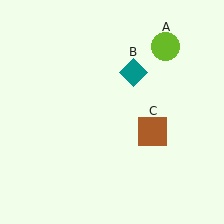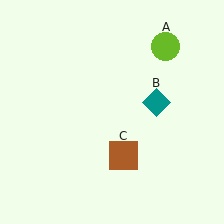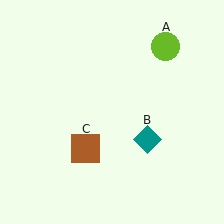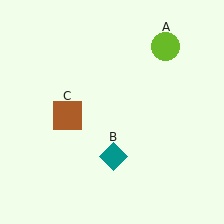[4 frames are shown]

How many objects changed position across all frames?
2 objects changed position: teal diamond (object B), brown square (object C).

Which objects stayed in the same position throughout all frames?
Lime circle (object A) remained stationary.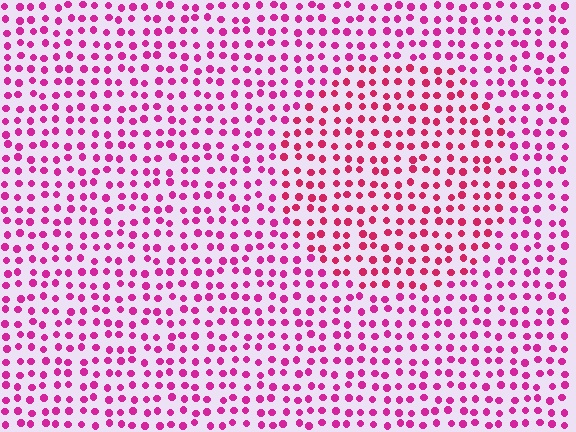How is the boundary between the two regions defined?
The boundary is defined purely by a slight shift in hue (about 20 degrees). Spacing, size, and orientation are identical on both sides.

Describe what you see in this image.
The image is filled with small magenta elements in a uniform arrangement. A circle-shaped region is visible where the elements are tinted to a slightly different hue, forming a subtle color boundary.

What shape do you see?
I see a circle.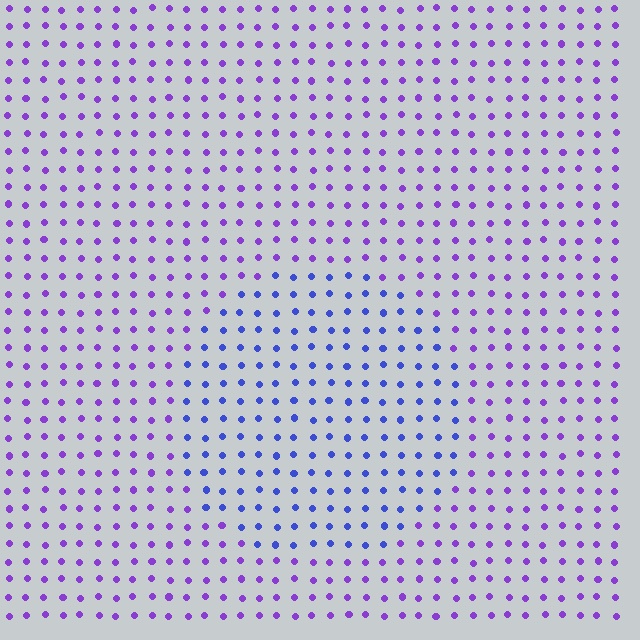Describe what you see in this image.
The image is filled with small purple elements in a uniform arrangement. A circle-shaped region is visible where the elements are tinted to a slightly different hue, forming a subtle color boundary.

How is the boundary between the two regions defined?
The boundary is defined purely by a slight shift in hue (about 39 degrees). Spacing, size, and orientation are identical on both sides.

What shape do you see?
I see a circle.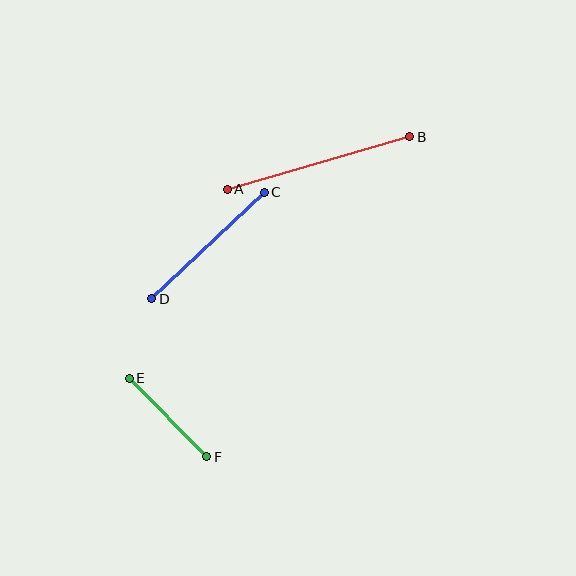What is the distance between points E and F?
The distance is approximately 110 pixels.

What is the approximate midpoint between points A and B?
The midpoint is at approximately (319, 163) pixels.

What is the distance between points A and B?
The distance is approximately 190 pixels.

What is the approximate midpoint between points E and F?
The midpoint is at approximately (168, 418) pixels.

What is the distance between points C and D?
The distance is approximately 155 pixels.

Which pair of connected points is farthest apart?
Points A and B are farthest apart.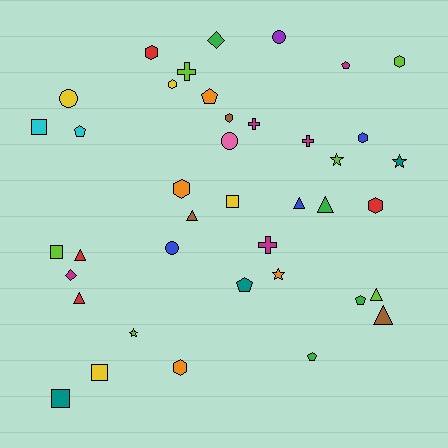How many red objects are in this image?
There are 4 red objects.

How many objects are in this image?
There are 40 objects.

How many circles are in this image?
There are 4 circles.